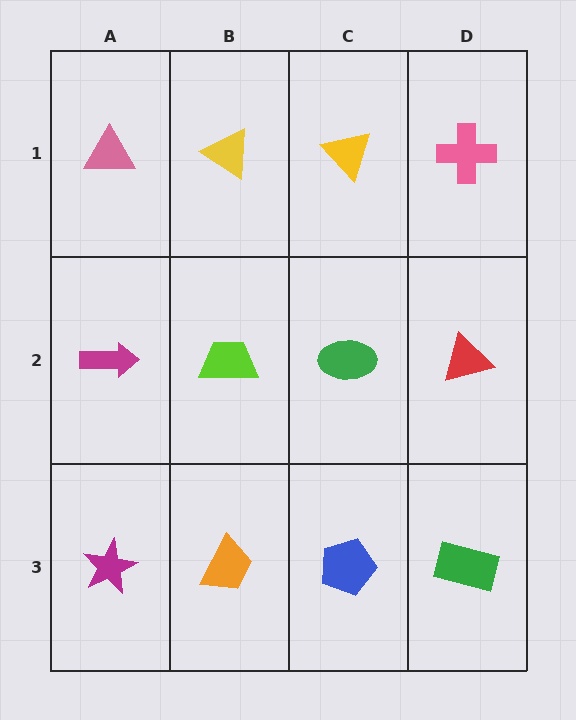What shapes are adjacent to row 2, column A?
A pink triangle (row 1, column A), a magenta star (row 3, column A), a lime trapezoid (row 2, column B).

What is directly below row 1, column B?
A lime trapezoid.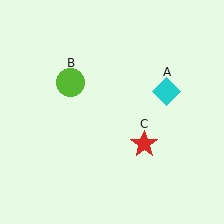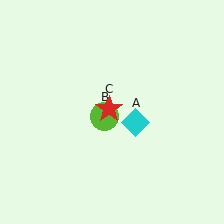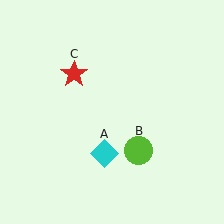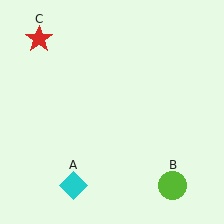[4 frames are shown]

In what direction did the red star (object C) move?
The red star (object C) moved up and to the left.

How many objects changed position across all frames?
3 objects changed position: cyan diamond (object A), lime circle (object B), red star (object C).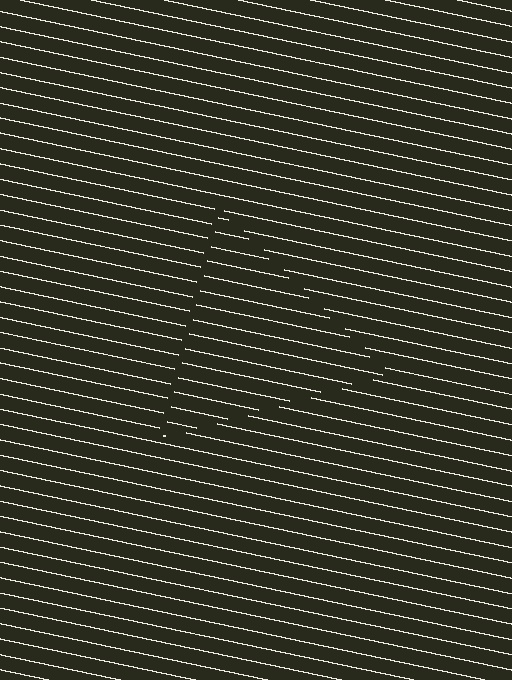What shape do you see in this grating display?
An illusory triangle. The interior of the shape contains the same grating, shifted by half a period — the contour is defined by the phase discontinuity where line-ends from the inner and outer gratings abut.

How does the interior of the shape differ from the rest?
The interior of the shape contains the same grating, shifted by half a period — the contour is defined by the phase discontinuity where line-ends from the inner and outer gratings abut.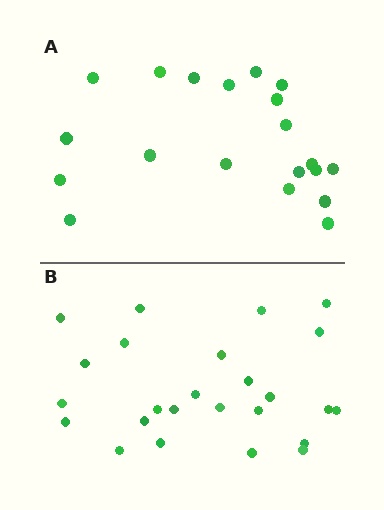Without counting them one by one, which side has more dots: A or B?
Region B (the bottom region) has more dots.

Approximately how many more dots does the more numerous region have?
Region B has about 5 more dots than region A.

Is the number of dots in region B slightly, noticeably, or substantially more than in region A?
Region B has noticeably more, but not dramatically so. The ratio is roughly 1.2 to 1.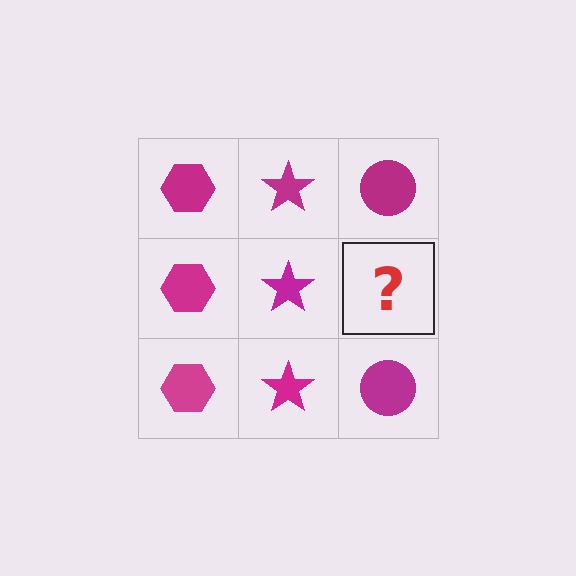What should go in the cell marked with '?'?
The missing cell should contain a magenta circle.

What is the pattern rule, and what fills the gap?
The rule is that each column has a consistent shape. The gap should be filled with a magenta circle.